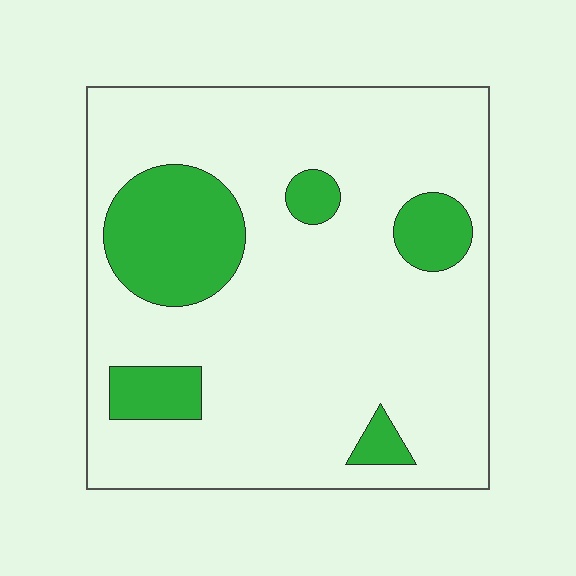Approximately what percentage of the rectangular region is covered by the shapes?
Approximately 20%.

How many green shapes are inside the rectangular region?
5.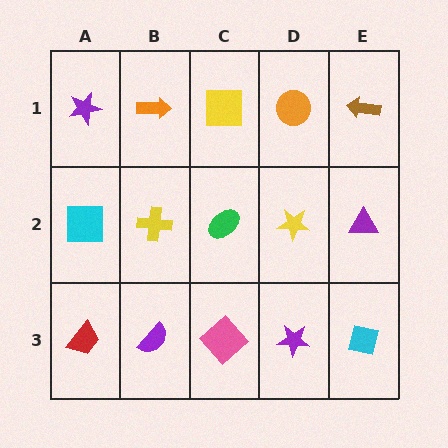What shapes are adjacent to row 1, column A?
A cyan square (row 2, column A), an orange arrow (row 1, column B).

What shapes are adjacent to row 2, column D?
An orange circle (row 1, column D), a purple star (row 3, column D), a green ellipse (row 2, column C), a purple triangle (row 2, column E).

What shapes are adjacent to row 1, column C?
A green ellipse (row 2, column C), an orange arrow (row 1, column B), an orange circle (row 1, column D).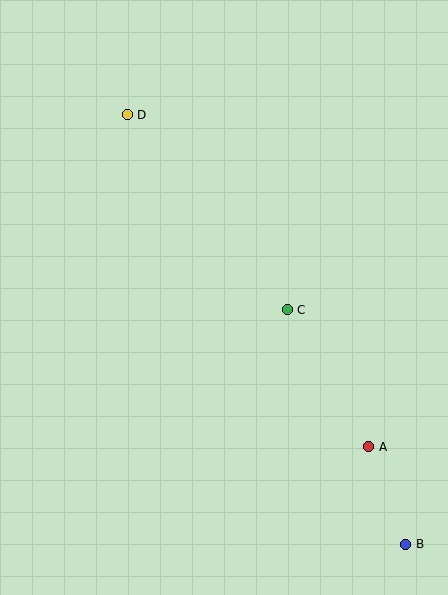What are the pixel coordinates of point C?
Point C is at (287, 310).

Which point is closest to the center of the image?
Point C at (287, 310) is closest to the center.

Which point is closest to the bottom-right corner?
Point B is closest to the bottom-right corner.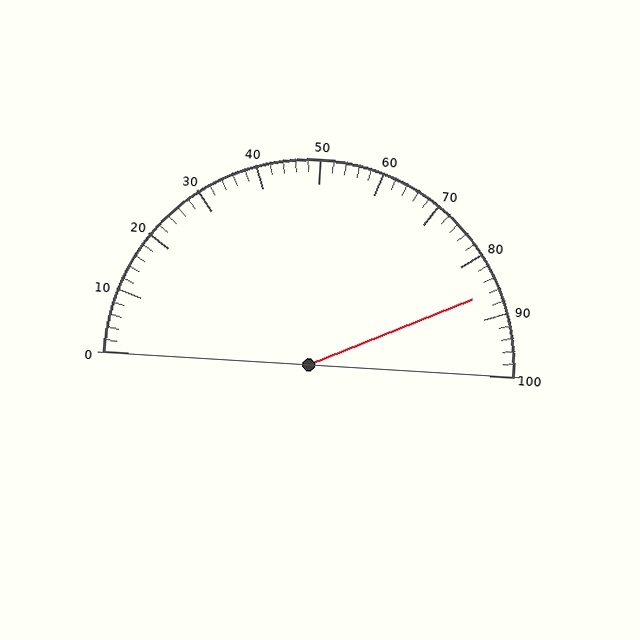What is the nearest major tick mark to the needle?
The nearest major tick mark is 90.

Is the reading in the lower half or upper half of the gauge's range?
The reading is in the upper half of the range (0 to 100).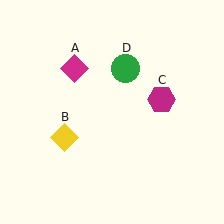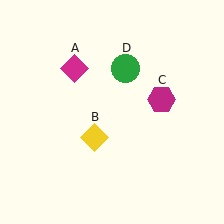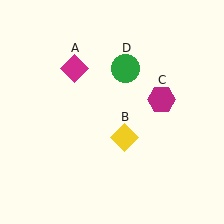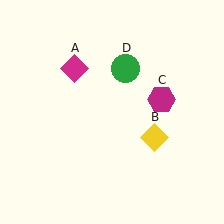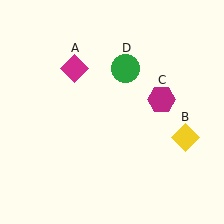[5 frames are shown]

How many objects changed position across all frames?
1 object changed position: yellow diamond (object B).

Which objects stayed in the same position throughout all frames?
Magenta diamond (object A) and magenta hexagon (object C) and green circle (object D) remained stationary.